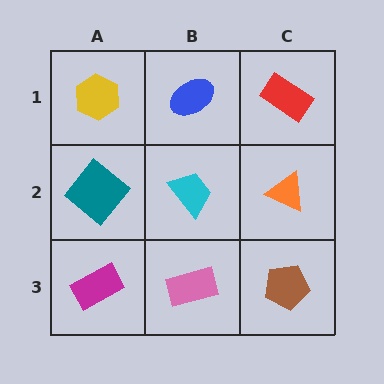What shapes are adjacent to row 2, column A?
A yellow hexagon (row 1, column A), a magenta rectangle (row 3, column A), a cyan trapezoid (row 2, column B).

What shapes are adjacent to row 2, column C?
A red rectangle (row 1, column C), a brown pentagon (row 3, column C), a cyan trapezoid (row 2, column B).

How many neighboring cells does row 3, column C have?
2.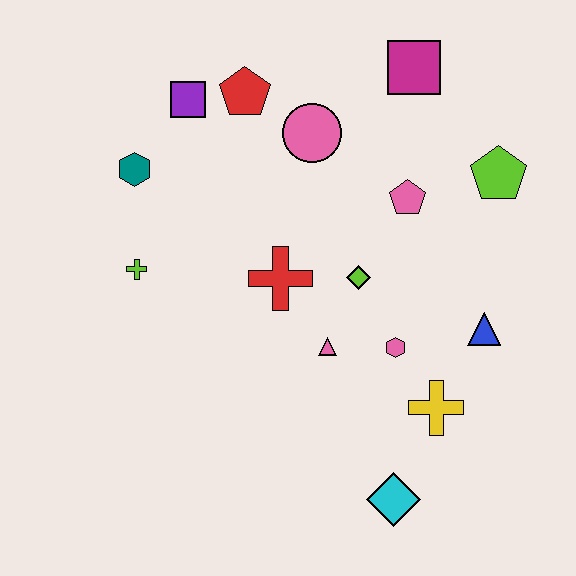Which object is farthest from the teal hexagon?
The cyan diamond is farthest from the teal hexagon.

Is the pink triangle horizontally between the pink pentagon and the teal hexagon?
Yes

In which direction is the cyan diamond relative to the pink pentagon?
The cyan diamond is below the pink pentagon.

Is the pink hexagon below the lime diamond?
Yes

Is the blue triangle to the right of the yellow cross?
Yes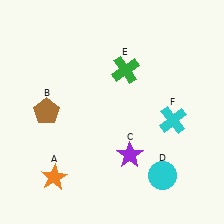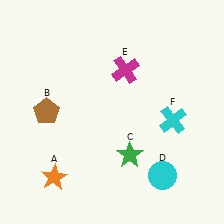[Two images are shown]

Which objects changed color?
C changed from purple to green. E changed from green to magenta.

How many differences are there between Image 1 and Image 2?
There are 2 differences between the two images.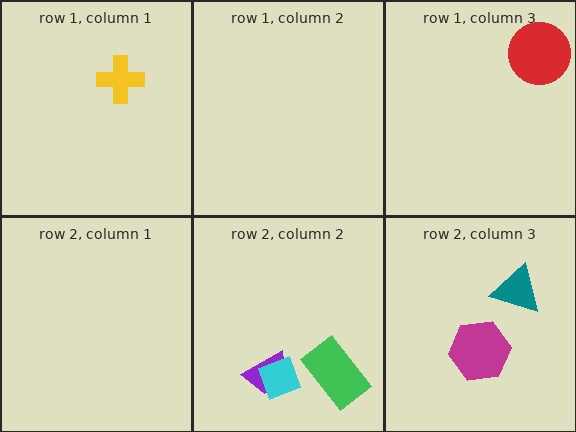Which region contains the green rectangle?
The row 2, column 2 region.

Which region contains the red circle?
The row 1, column 3 region.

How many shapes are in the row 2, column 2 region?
3.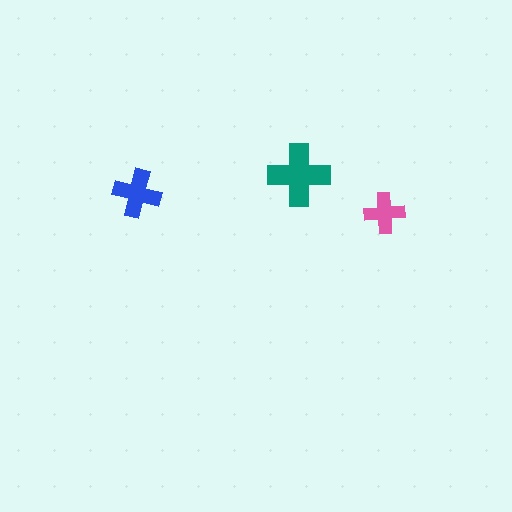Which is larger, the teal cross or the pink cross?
The teal one.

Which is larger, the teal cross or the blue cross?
The teal one.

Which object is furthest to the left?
The blue cross is leftmost.